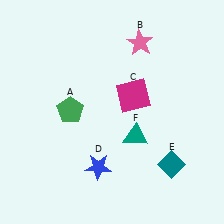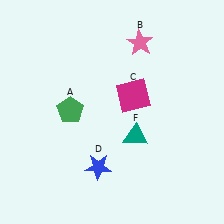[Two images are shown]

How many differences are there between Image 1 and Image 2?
There is 1 difference between the two images.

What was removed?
The teal diamond (E) was removed in Image 2.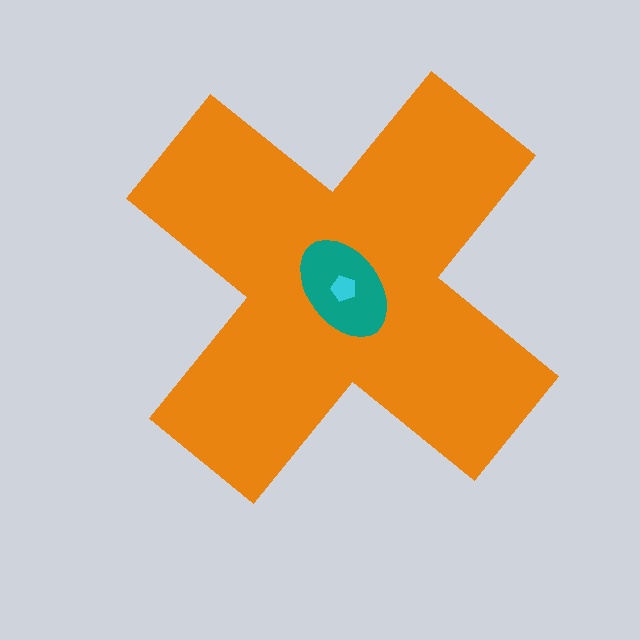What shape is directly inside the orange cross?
The teal ellipse.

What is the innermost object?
The cyan pentagon.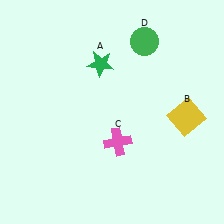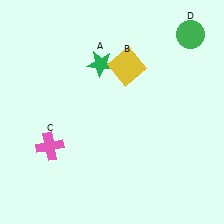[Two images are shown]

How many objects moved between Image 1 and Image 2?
3 objects moved between the two images.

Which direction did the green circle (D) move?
The green circle (D) moved right.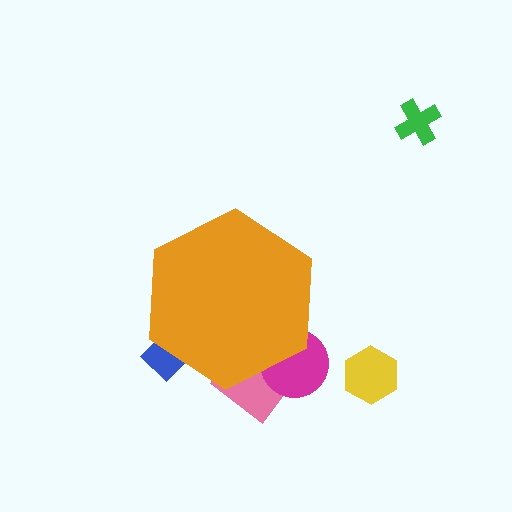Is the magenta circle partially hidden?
Yes, the magenta circle is partially hidden behind the orange hexagon.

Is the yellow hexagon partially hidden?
No, the yellow hexagon is fully visible.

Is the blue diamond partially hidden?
Yes, the blue diamond is partially hidden behind the orange hexagon.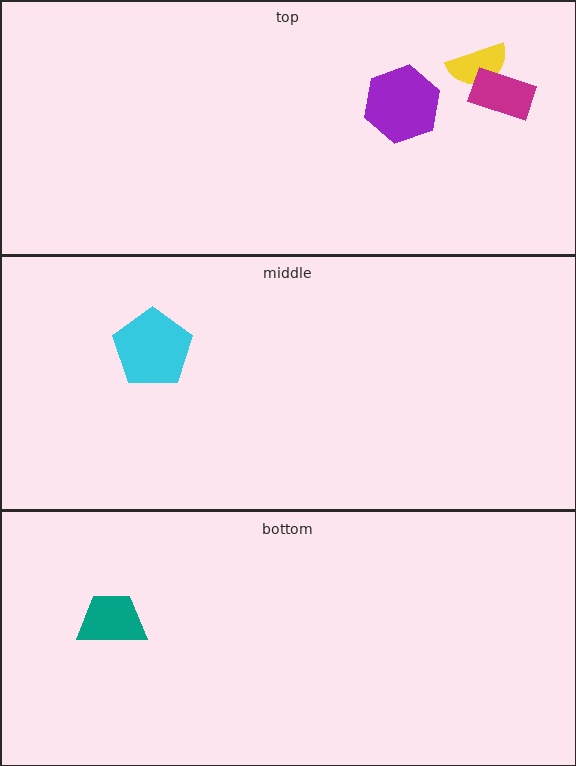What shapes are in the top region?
The purple hexagon, the yellow semicircle, the magenta rectangle.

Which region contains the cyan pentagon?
The middle region.